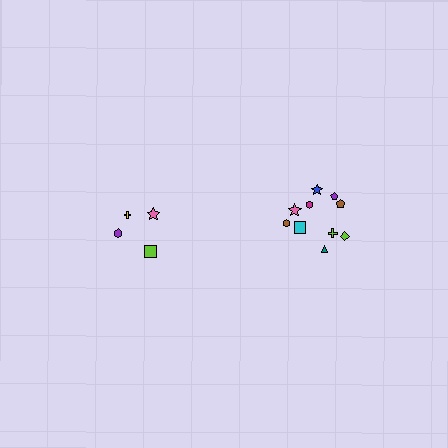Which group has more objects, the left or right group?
The right group.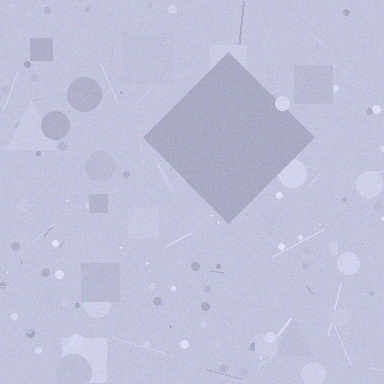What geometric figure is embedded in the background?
A diamond is embedded in the background.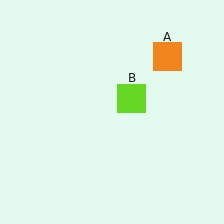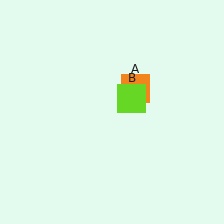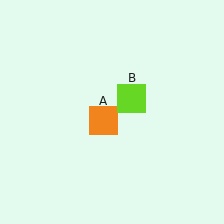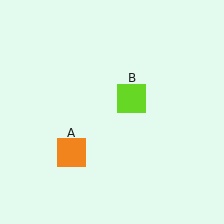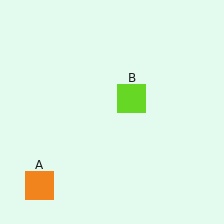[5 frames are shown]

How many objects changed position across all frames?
1 object changed position: orange square (object A).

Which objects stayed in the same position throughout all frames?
Lime square (object B) remained stationary.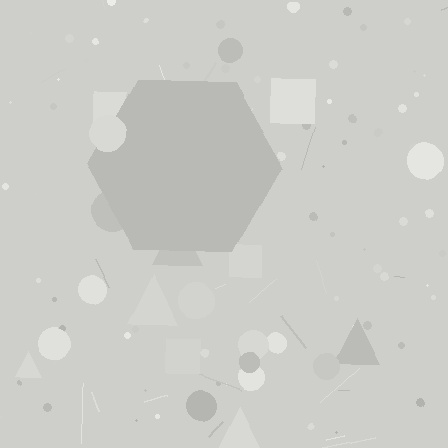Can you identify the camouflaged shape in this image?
The camouflaged shape is a hexagon.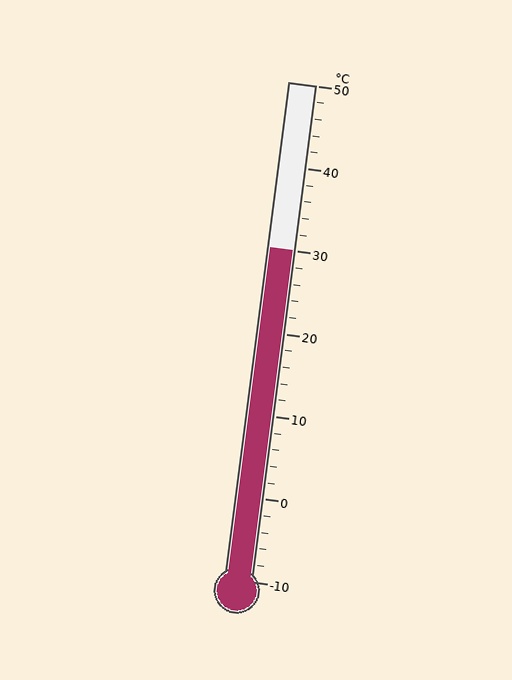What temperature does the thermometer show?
The thermometer shows approximately 30°C.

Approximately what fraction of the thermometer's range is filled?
The thermometer is filled to approximately 65% of its range.